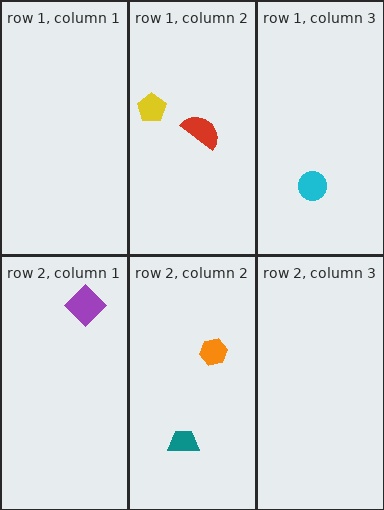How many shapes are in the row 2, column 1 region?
1.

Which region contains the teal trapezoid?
The row 2, column 2 region.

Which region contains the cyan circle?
The row 1, column 3 region.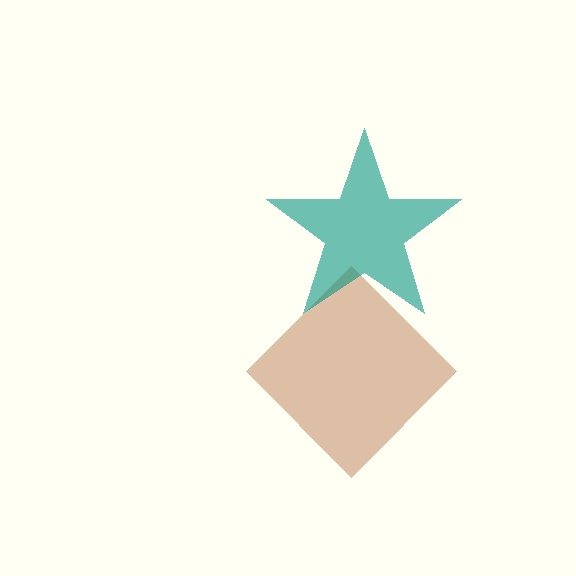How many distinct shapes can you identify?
There are 2 distinct shapes: a brown diamond, a teal star.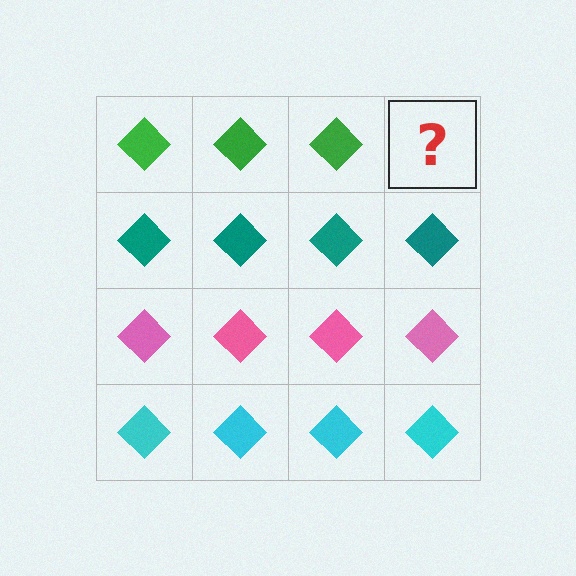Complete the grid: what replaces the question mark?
The question mark should be replaced with a green diamond.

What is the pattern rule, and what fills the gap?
The rule is that each row has a consistent color. The gap should be filled with a green diamond.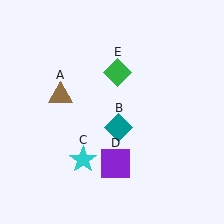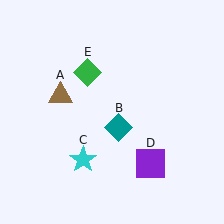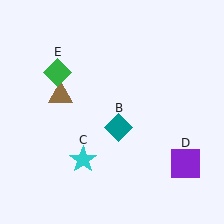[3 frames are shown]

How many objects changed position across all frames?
2 objects changed position: purple square (object D), green diamond (object E).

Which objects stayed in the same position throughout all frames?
Brown triangle (object A) and teal diamond (object B) and cyan star (object C) remained stationary.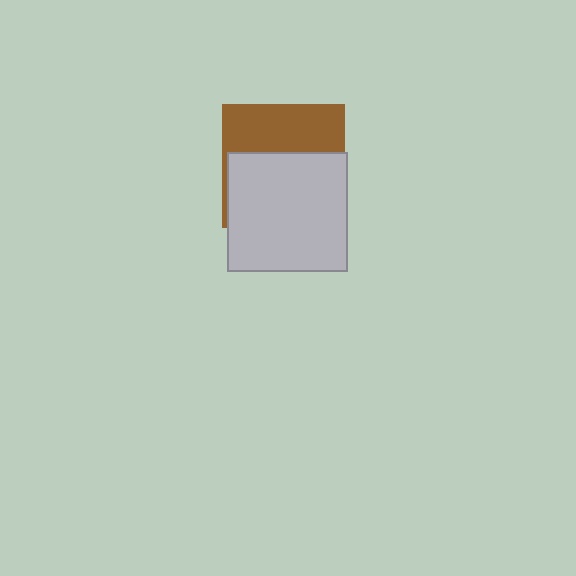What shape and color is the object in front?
The object in front is a light gray square.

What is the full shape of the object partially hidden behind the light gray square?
The partially hidden object is a brown square.